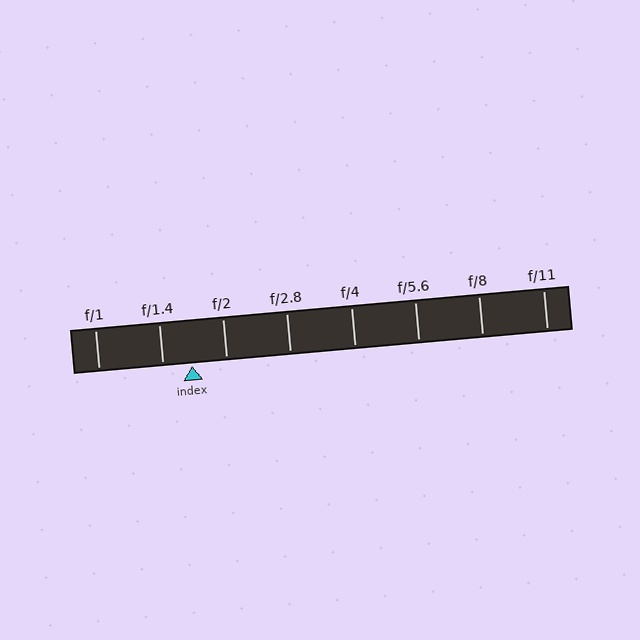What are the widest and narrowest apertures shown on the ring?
The widest aperture shown is f/1 and the narrowest is f/11.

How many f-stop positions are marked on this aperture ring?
There are 8 f-stop positions marked.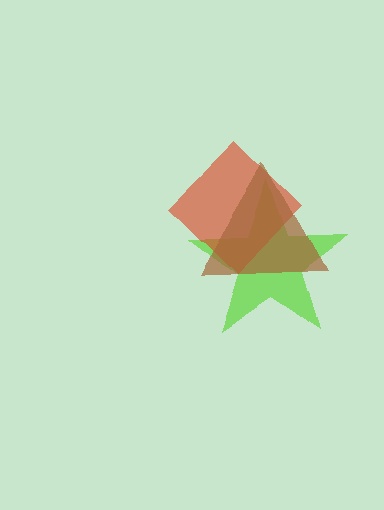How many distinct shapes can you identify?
There are 3 distinct shapes: a lime star, a red diamond, a brown triangle.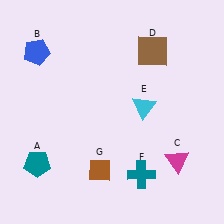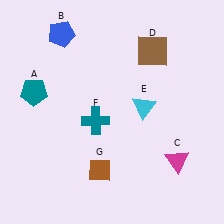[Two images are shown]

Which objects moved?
The objects that moved are: the teal pentagon (A), the blue pentagon (B), the teal cross (F).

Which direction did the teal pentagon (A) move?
The teal pentagon (A) moved up.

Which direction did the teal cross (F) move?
The teal cross (F) moved up.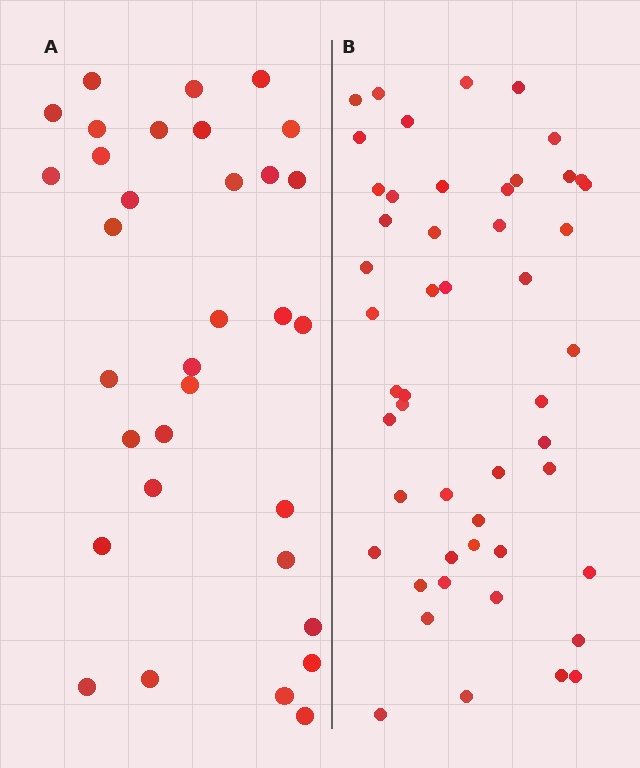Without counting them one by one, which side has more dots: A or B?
Region B (the right region) has more dots.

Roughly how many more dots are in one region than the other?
Region B has approximately 15 more dots than region A.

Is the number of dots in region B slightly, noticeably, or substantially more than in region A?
Region B has substantially more. The ratio is roughly 1.5 to 1.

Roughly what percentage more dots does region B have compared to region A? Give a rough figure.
About 50% more.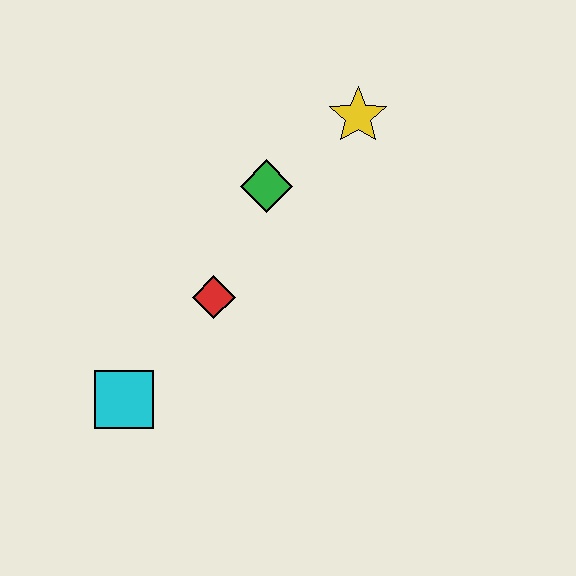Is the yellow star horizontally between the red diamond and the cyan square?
No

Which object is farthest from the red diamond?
The yellow star is farthest from the red diamond.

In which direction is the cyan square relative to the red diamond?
The cyan square is below the red diamond.